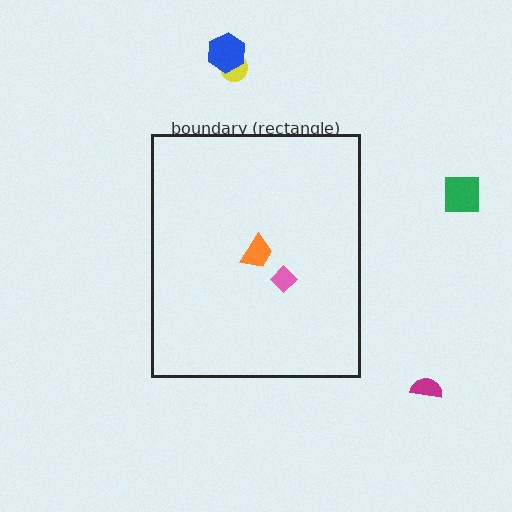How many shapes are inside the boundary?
2 inside, 4 outside.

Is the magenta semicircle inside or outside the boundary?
Outside.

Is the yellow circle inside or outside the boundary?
Outside.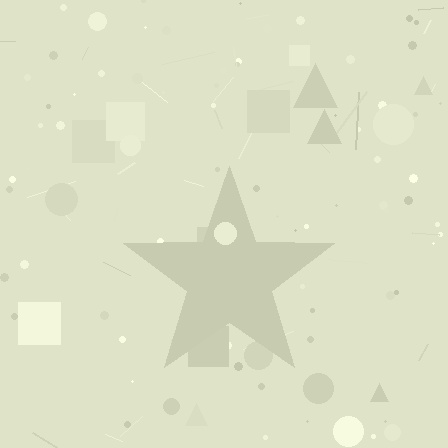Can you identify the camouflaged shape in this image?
The camouflaged shape is a star.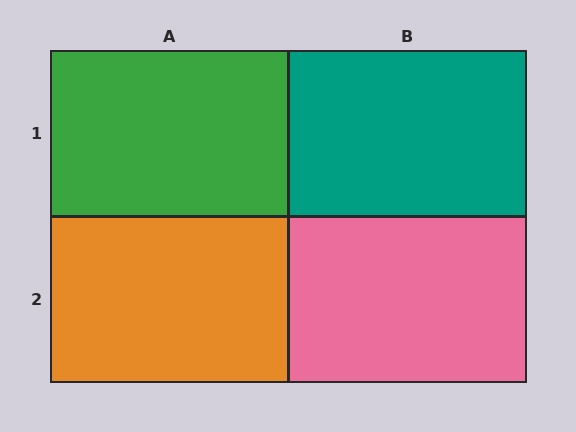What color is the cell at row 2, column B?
Pink.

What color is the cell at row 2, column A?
Orange.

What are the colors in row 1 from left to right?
Green, teal.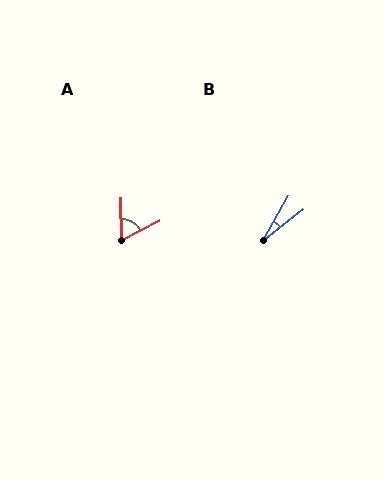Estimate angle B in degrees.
Approximately 22 degrees.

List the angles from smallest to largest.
B (22°), A (63°).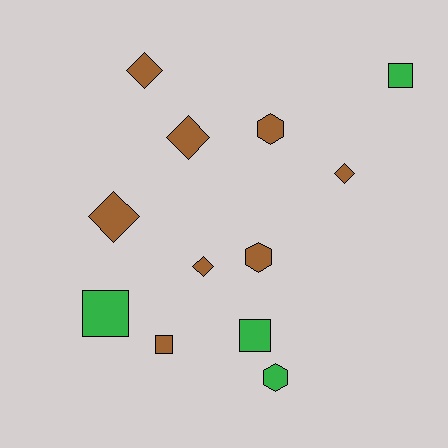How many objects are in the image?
There are 12 objects.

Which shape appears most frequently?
Diamond, with 5 objects.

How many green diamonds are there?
There are no green diamonds.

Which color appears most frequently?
Brown, with 8 objects.